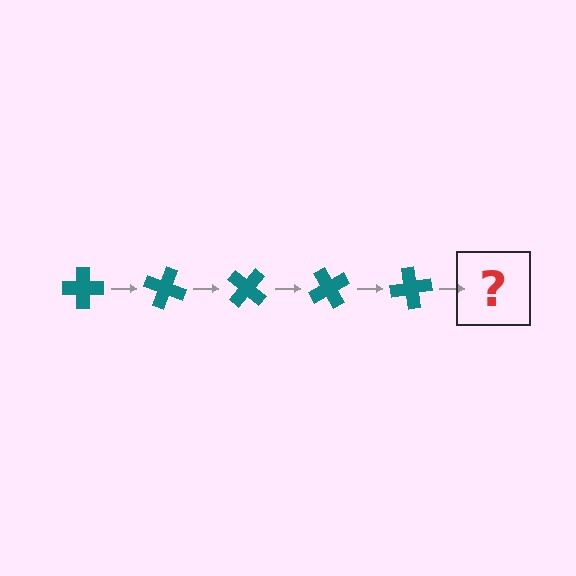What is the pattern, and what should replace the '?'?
The pattern is that the cross rotates 20 degrees each step. The '?' should be a teal cross rotated 100 degrees.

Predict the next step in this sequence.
The next step is a teal cross rotated 100 degrees.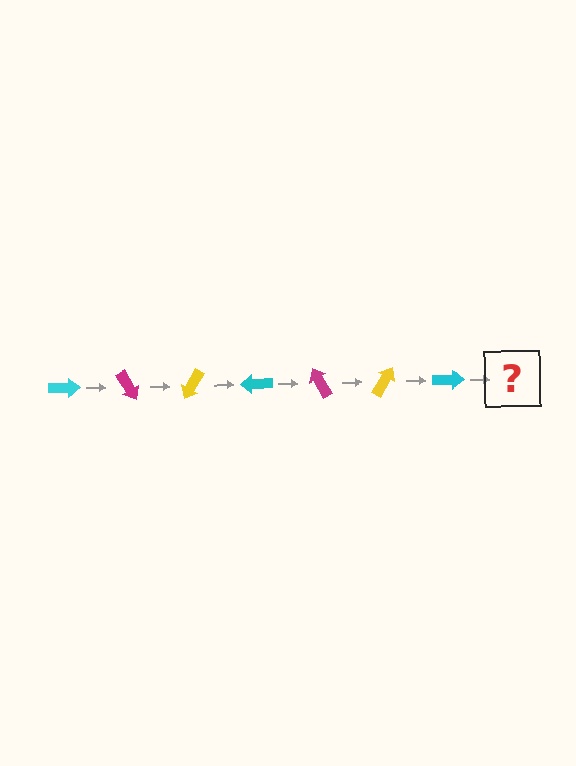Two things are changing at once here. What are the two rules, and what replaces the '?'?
The two rules are that it rotates 60 degrees each step and the color cycles through cyan, magenta, and yellow. The '?' should be a magenta arrow, rotated 420 degrees from the start.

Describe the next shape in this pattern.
It should be a magenta arrow, rotated 420 degrees from the start.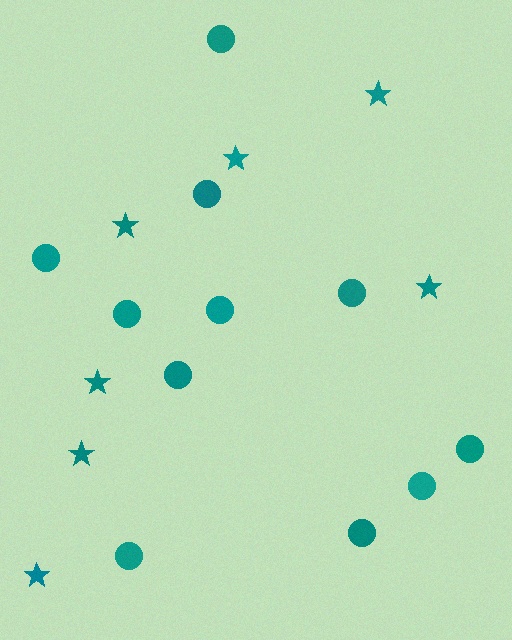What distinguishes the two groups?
There are 2 groups: one group of stars (7) and one group of circles (11).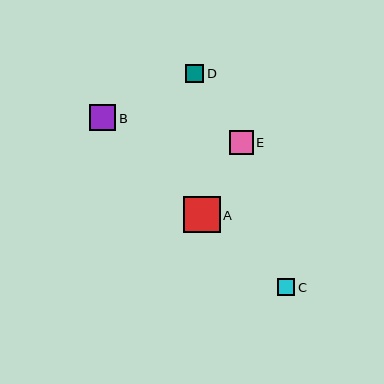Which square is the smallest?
Square C is the smallest with a size of approximately 17 pixels.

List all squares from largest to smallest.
From largest to smallest: A, B, E, D, C.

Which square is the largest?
Square A is the largest with a size of approximately 36 pixels.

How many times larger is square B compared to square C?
Square B is approximately 1.6 times the size of square C.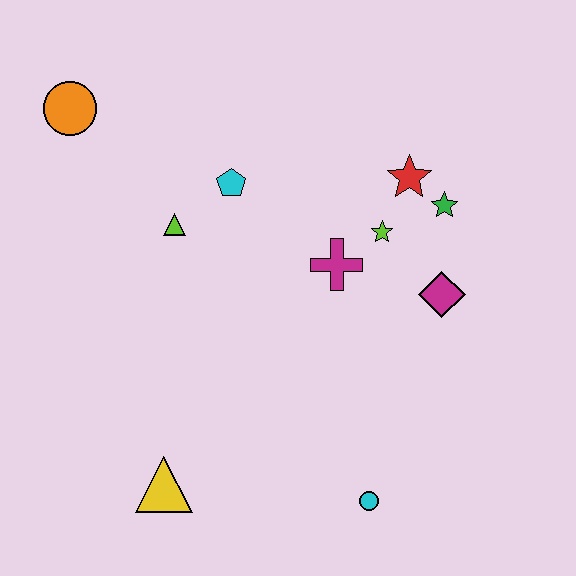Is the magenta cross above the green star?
No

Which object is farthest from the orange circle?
The cyan circle is farthest from the orange circle.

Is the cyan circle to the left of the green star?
Yes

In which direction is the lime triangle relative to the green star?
The lime triangle is to the left of the green star.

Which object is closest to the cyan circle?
The yellow triangle is closest to the cyan circle.